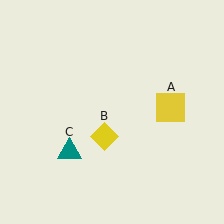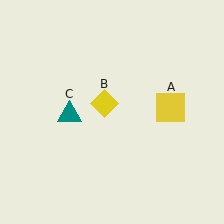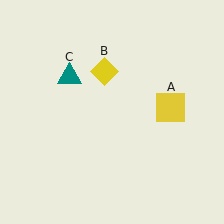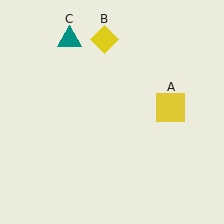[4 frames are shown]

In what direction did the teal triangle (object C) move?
The teal triangle (object C) moved up.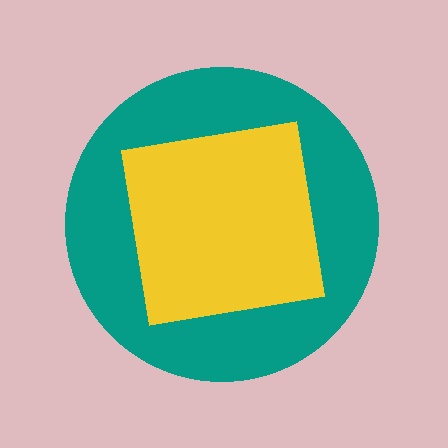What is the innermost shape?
The yellow square.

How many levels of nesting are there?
2.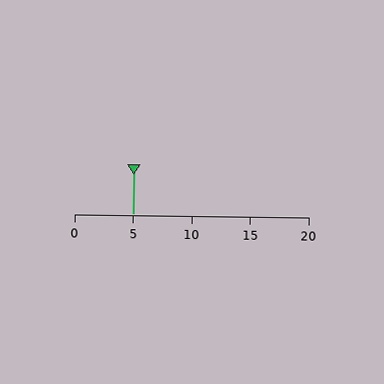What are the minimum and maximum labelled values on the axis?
The axis runs from 0 to 20.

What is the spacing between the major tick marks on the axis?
The major ticks are spaced 5 apart.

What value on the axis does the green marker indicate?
The marker indicates approximately 5.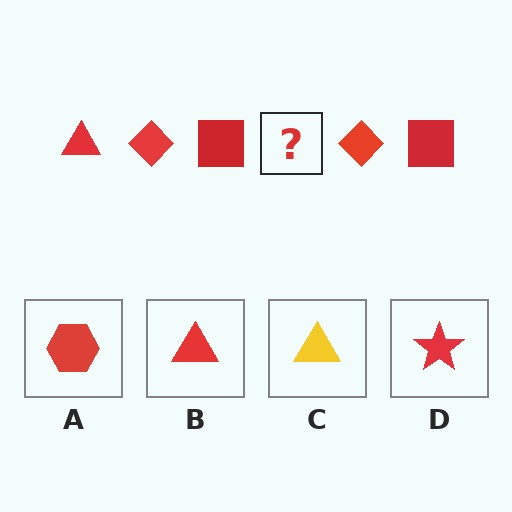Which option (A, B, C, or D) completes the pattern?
B.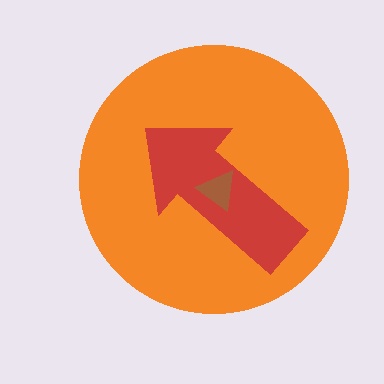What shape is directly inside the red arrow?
The brown triangle.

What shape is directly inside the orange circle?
The red arrow.